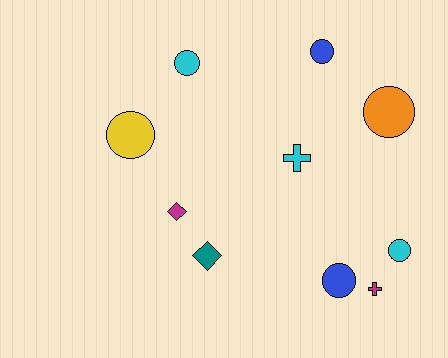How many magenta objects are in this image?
There are 2 magenta objects.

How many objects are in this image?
There are 10 objects.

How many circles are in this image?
There are 6 circles.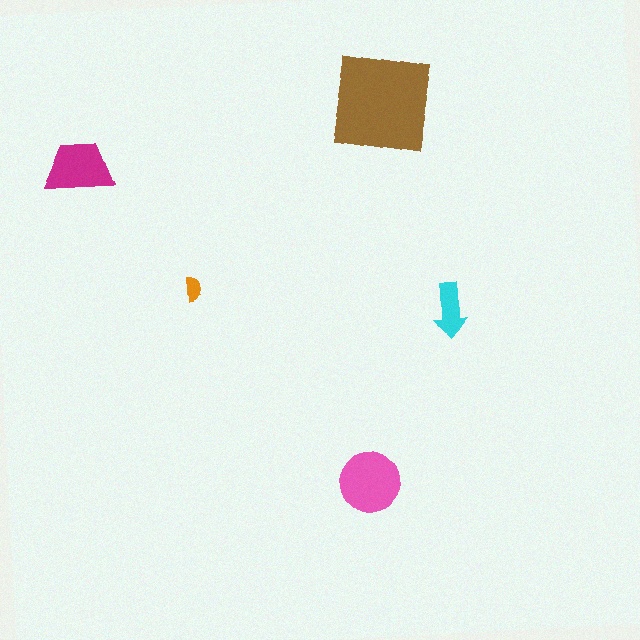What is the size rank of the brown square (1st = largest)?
1st.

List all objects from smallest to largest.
The orange semicircle, the cyan arrow, the magenta trapezoid, the pink circle, the brown square.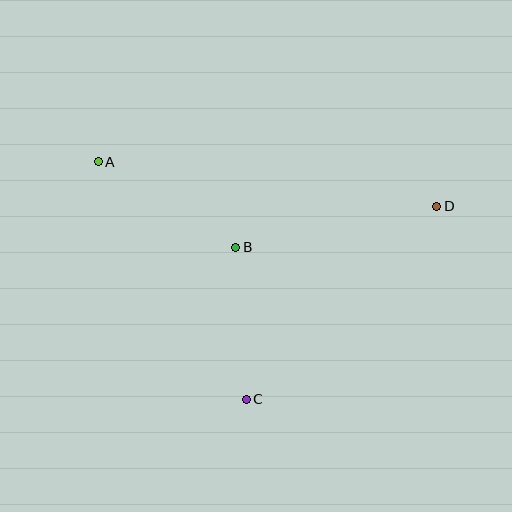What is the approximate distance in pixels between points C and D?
The distance between C and D is approximately 272 pixels.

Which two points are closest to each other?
Points B and C are closest to each other.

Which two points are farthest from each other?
Points A and D are farthest from each other.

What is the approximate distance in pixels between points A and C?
The distance between A and C is approximately 280 pixels.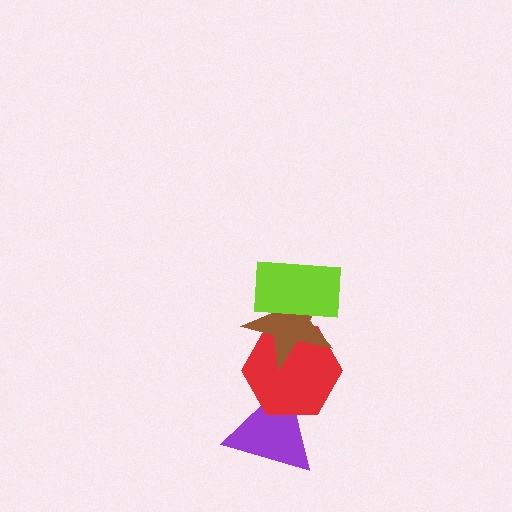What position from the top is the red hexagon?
The red hexagon is 3rd from the top.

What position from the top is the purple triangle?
The purple triangle is 4th from the top.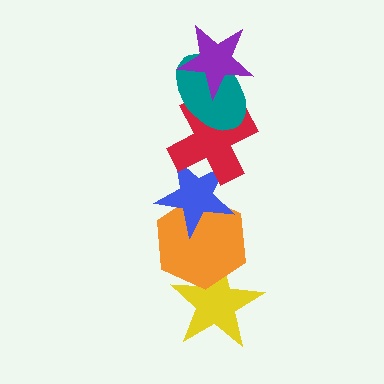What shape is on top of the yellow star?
The orange hexagon is on top of the yellow star.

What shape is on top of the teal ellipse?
The purple star is on top of the teal ellipse.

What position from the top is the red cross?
The red cross is 3rd from the top.